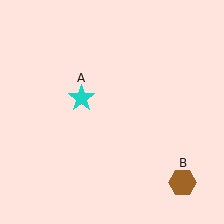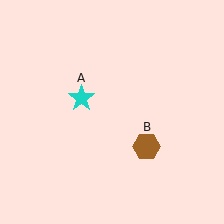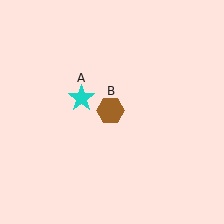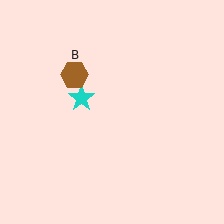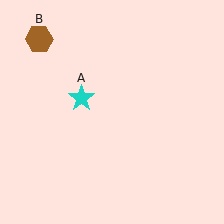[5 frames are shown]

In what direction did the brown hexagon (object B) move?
The brown hexagon (object B) moved up and to the left.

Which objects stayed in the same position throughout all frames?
Cyan star (object A) remained stationary.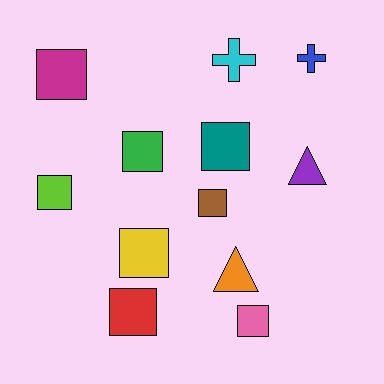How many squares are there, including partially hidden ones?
There are 8 squares.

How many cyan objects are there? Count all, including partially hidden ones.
There is 1 cyan object.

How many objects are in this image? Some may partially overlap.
There are 12 objects.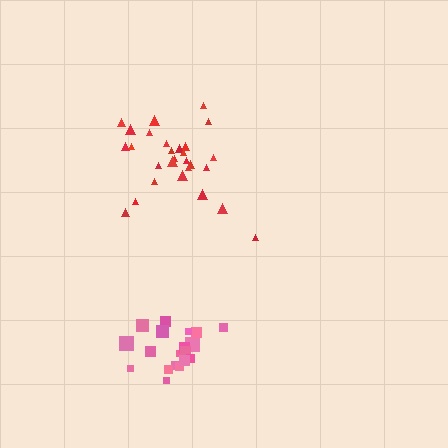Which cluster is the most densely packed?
Pink.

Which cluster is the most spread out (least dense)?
Red.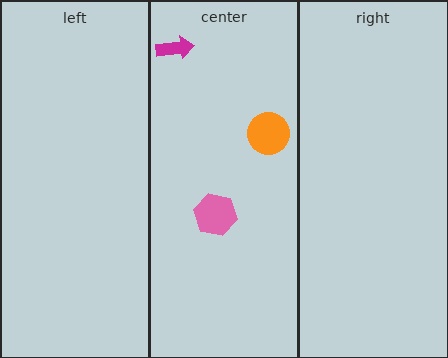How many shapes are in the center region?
3.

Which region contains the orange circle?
The center region.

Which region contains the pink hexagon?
The center region.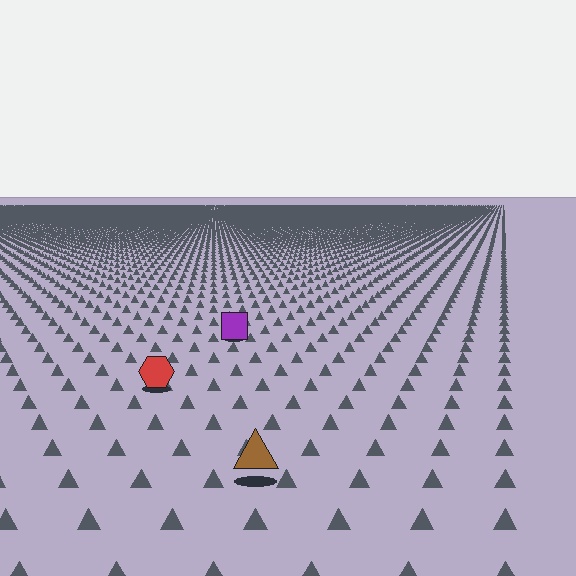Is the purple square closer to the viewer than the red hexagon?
No. The red hexagon is closer — you can tell from the texture gradient: the ground texture is coarser near it.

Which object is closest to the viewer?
The brown triangle is closest. The texture marks near it are larger and more spread out.